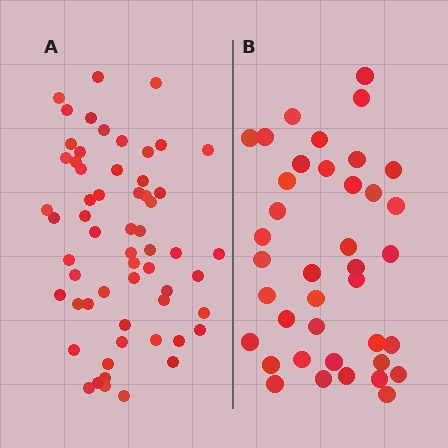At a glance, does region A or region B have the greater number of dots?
Region A (the left region) has more dots.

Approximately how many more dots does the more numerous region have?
Region A has approximately 20 more dots than region B.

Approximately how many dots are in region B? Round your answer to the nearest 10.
About 40 dots. (The exact count is 39, which rounds to 40.)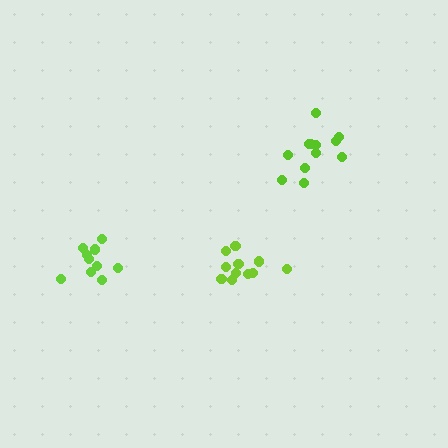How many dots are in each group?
Group 1: 12 dots, Group 2: 11 dots, Group 3: 10 dots (33 total).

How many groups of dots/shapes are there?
There are 3 groups.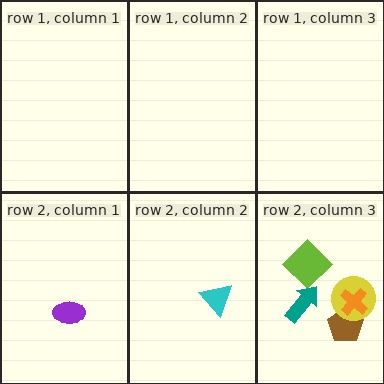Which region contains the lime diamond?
The row 2, column 3 region.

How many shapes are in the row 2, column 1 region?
1.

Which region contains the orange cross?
The row 2, column 3 region.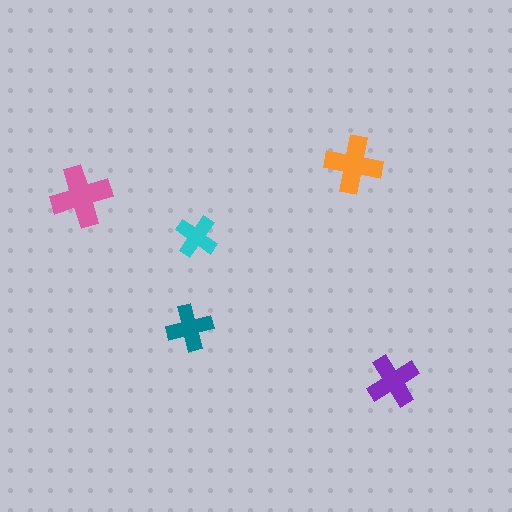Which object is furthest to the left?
The pink cross is leftmost.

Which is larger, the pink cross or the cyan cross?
The pink one.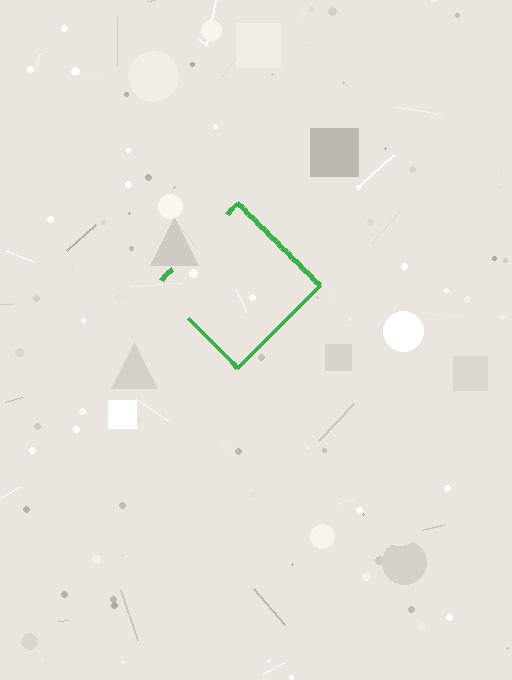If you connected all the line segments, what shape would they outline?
They would outline a diamond.